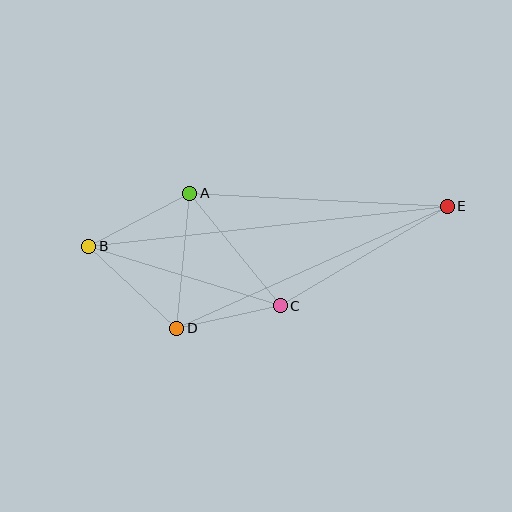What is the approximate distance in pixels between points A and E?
The distance between A and E is approximately 258 pixels.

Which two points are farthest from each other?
Points B and E are farthest from each other.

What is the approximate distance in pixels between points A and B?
The distance between A and B is approximately 114 pixels.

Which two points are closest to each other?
Points C and D are closest to each other.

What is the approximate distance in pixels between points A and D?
The distance between A and D is approximately 136 pixels.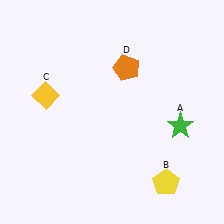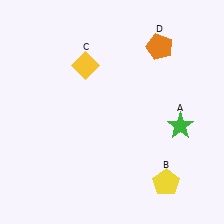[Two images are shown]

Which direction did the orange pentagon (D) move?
The orange pentagon (D) moved right.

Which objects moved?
The objects that moved are: the yellow diamond (C), the orange pentagon (D).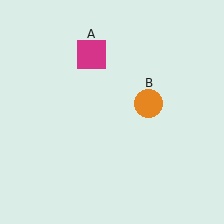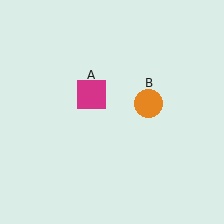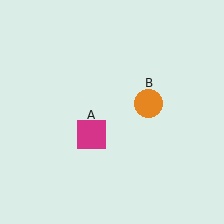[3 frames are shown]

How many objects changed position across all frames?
1 object changed position: magenta square (object A).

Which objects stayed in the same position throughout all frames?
Orange circle (object B) remained stationary.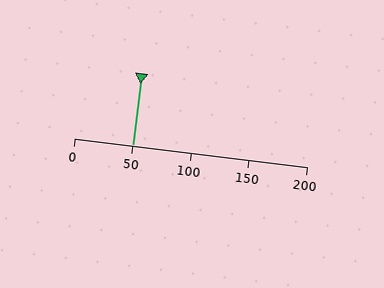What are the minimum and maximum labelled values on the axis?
The axis runs from 0 to 200.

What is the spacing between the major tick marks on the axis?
The major ticks are spaced 50 apart.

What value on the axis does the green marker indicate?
The marker indicates approximately 50.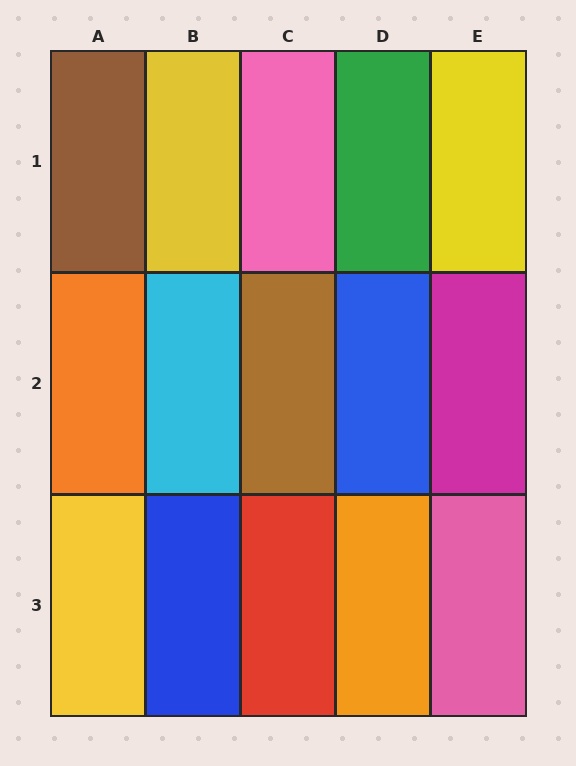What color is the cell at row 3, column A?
Yellow.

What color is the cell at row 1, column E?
Yellow.